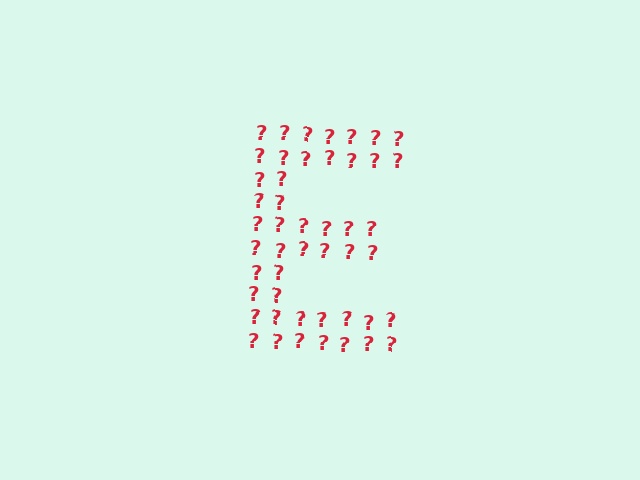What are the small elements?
The small elements are question marks.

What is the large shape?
The large shape is the letter E.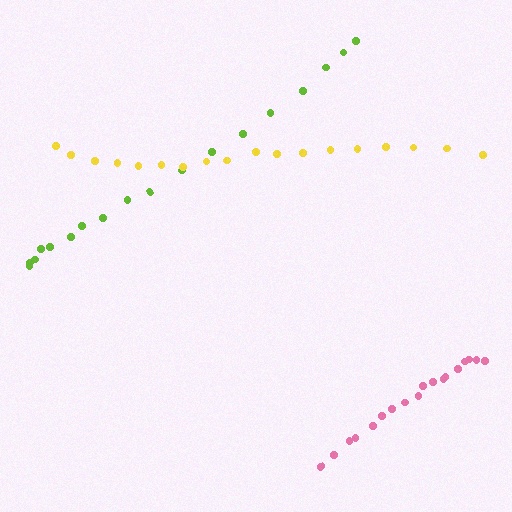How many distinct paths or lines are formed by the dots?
There are 3 distinct paths.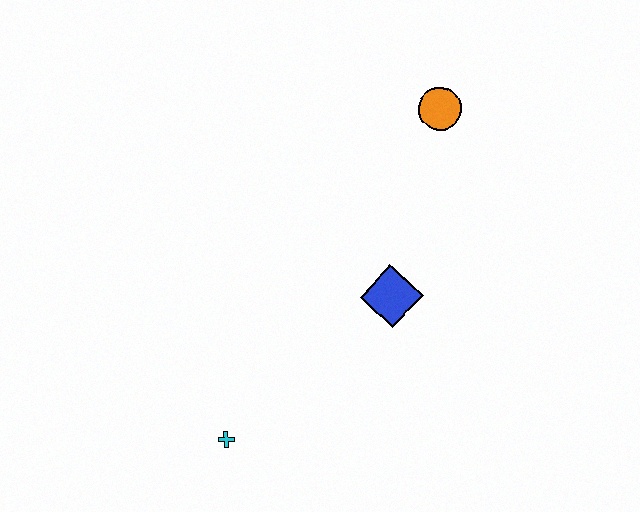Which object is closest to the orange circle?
The blue diamond is closest to the orange circle.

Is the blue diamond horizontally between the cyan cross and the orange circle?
Yes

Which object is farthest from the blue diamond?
The cyan cross is farthest from the blue diamond.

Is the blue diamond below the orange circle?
Yes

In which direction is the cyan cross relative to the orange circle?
The cyan cross is below the orange circle.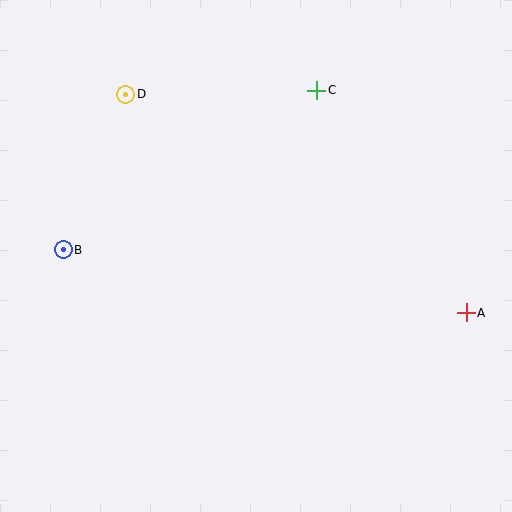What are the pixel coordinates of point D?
Point D is at (126, 94).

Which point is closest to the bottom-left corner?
Point B is closest to the bottom-left corner.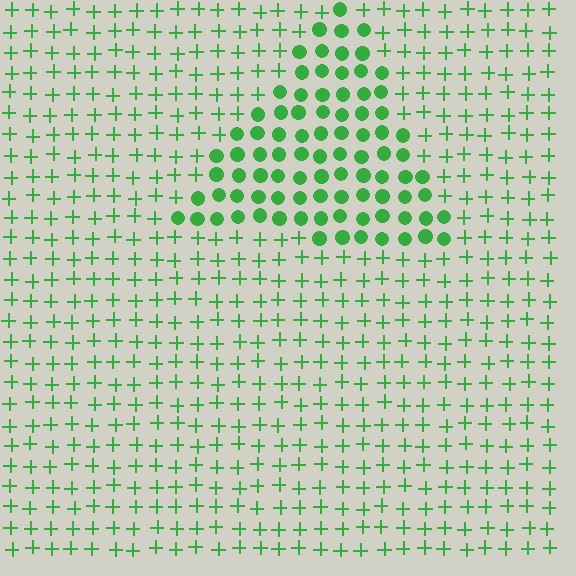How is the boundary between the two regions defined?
The boundary is defined by a change in element shape: circles inside vs. plus signs outside. All elements share the same color and spacing.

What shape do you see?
I see a triangle.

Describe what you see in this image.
The image is filled with small green elements arranged in a uniform grid. A triangle-shaped region contains circles, while the surrounding area contains plus signs. The boundary is defined purely by the change in element shape.